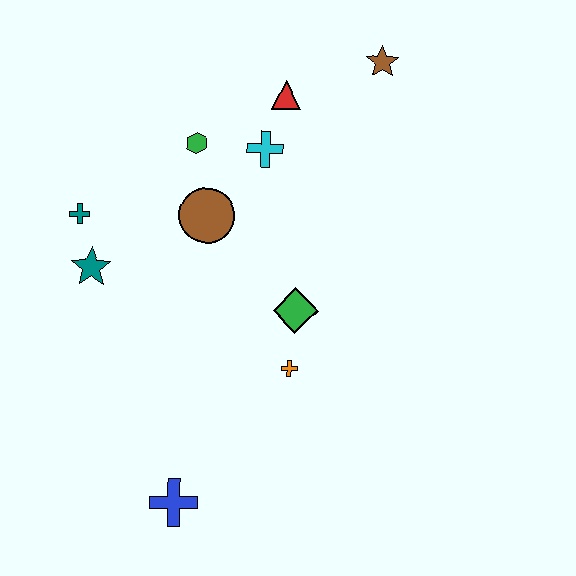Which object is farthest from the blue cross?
The brown star is farthest from the blue cross.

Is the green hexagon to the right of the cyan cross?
No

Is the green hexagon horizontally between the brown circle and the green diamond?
No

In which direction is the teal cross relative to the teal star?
The teal cross is above the teal star.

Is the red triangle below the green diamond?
No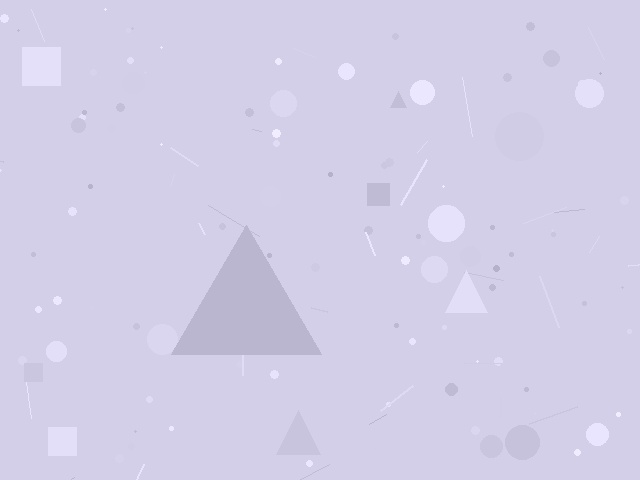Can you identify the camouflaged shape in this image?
The camouflaged shape is a triangle.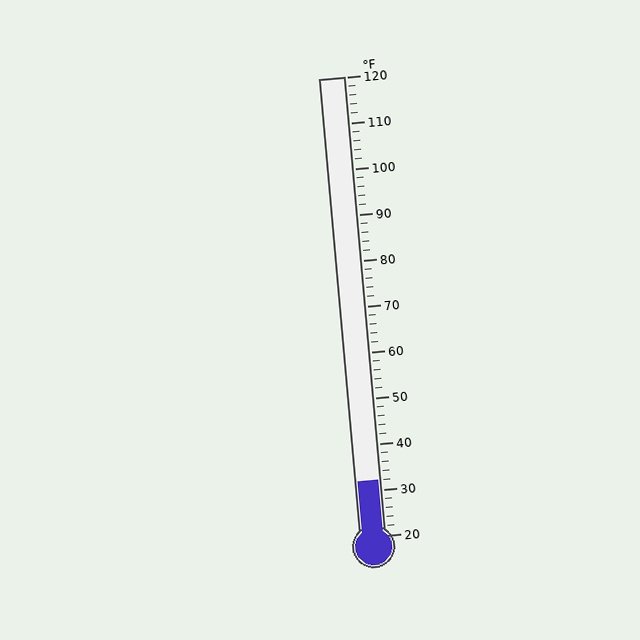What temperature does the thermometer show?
The thermometer shows approximately 32°F.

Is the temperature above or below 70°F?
The temperature is below 70°F.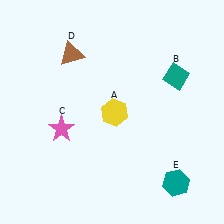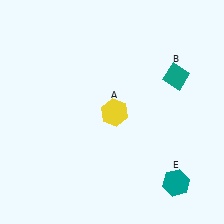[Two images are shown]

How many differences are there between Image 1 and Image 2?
There are 2 differences between the two images.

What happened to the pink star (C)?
The pink star (C) was removed in Image 2. It was in the bottom-left area of Image 1.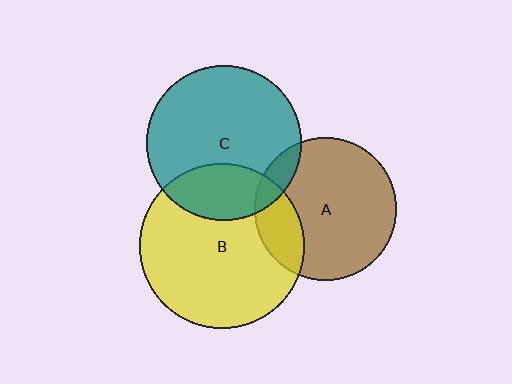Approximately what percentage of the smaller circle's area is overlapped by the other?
Approximately 25%.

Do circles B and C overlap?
Yes.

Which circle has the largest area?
Circle B (yellow).